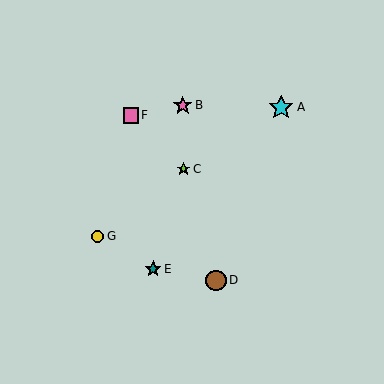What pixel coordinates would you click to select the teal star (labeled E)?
Click at (153, 269) to select the teal star E.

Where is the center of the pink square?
The center of the pink square is at (131, 115).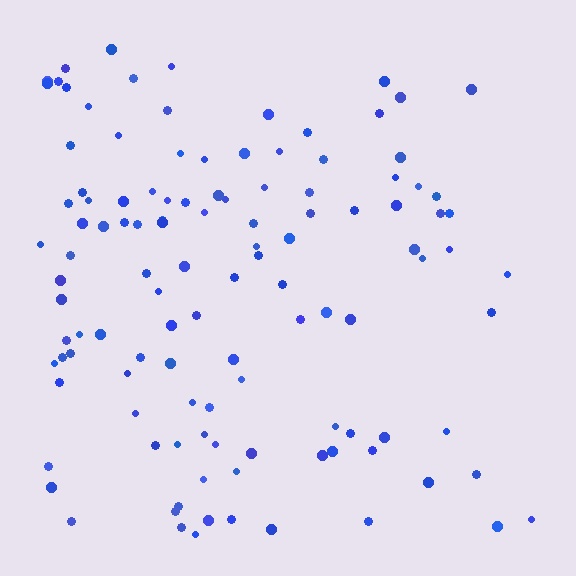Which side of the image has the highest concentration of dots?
The left.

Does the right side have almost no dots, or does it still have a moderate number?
Still a moderate number, just noticeably fewer than the left.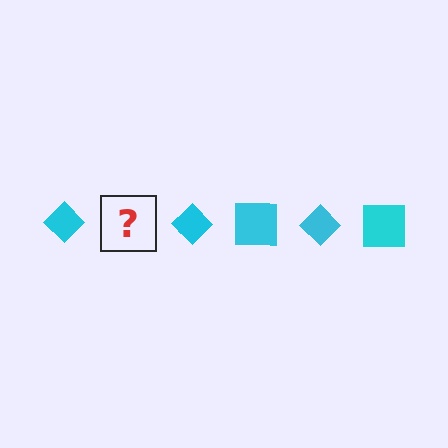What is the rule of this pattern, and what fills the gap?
The rule is that the pattern cycles through diamond, square shapes in cyan. The gap should be filled with a cyan square.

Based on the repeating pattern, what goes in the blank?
The blank should be a cyan square.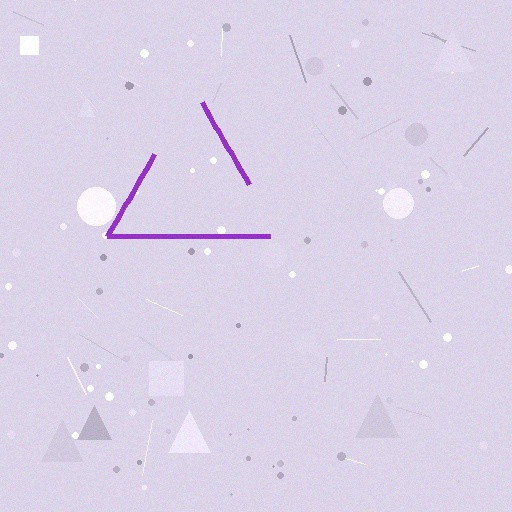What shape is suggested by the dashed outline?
The dashed outline suggests a triangle.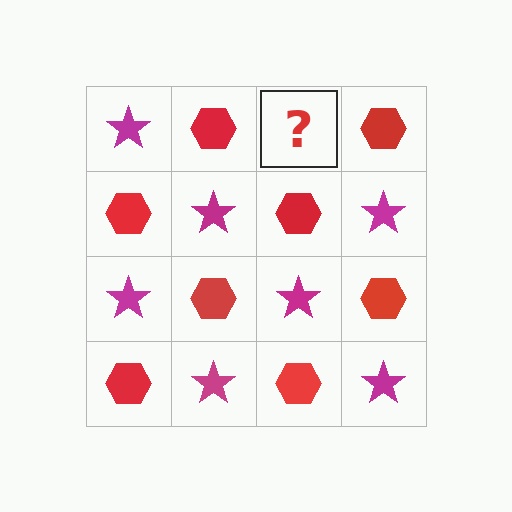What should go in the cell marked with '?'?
The missing cell should contain a magenta star.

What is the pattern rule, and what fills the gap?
The rule is that it alternates magenta star and red hexagon in a checkerboard pattern. The gap should be filled with a magenta star.